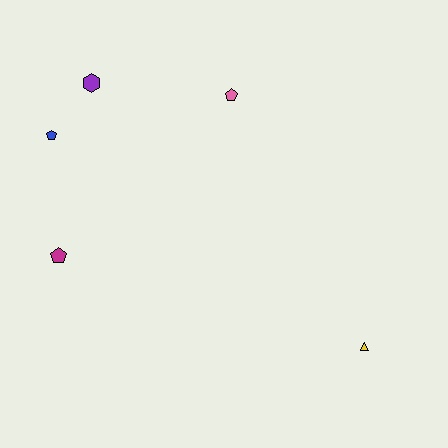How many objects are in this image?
There are 5 objects.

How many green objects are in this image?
There are no green objects.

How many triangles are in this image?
There is 1 triangle.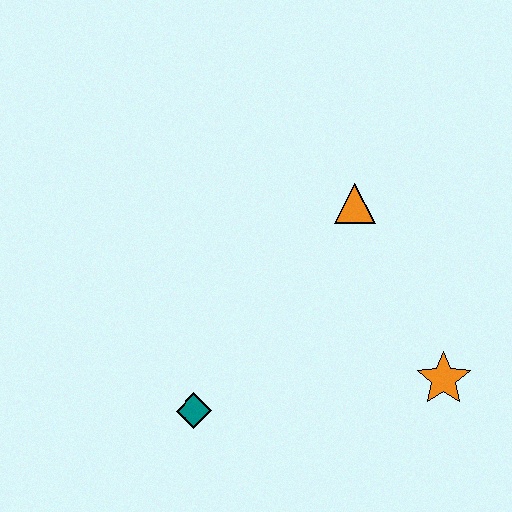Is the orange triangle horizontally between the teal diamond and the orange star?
Yes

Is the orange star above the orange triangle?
No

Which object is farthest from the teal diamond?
The orange triangle is farthest from the teal diamond.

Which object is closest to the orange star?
The orange triangle is closest to the orange star.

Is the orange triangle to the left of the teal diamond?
No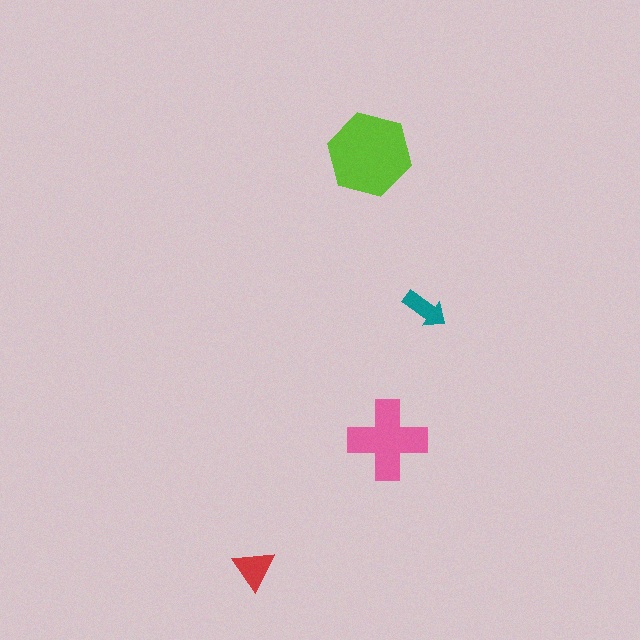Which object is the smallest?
The teal arrow.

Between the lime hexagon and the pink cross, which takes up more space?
The lime hexagon.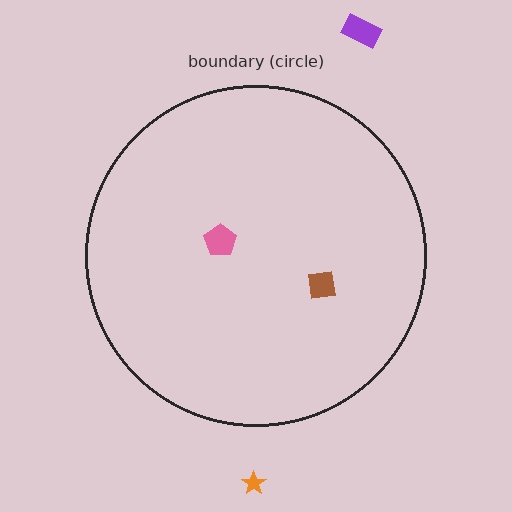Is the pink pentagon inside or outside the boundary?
Inside.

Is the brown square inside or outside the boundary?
Inside.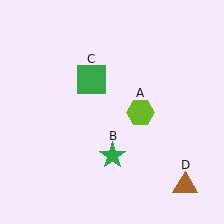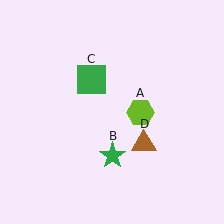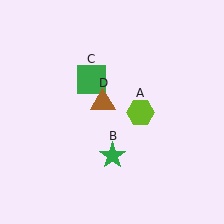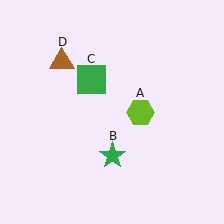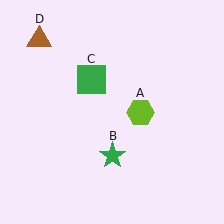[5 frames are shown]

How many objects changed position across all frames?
1 object changed position: brown triangle (object D).